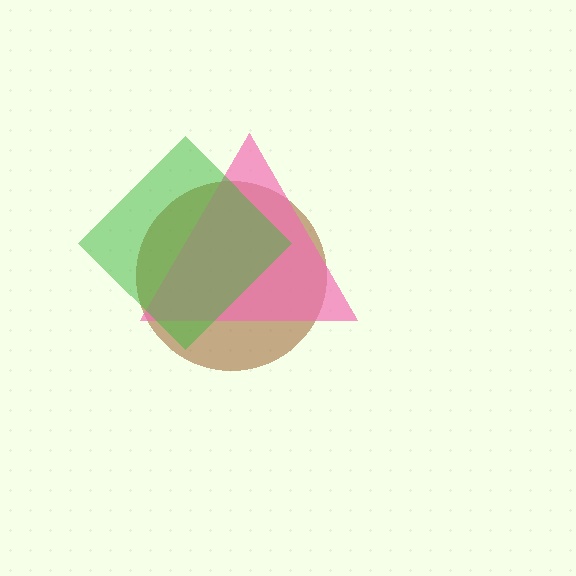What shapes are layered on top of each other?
The layered shapes are: a brown circle, a pink triangle, a green diamond.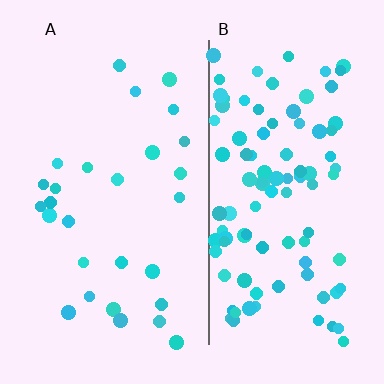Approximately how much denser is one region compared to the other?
Approximately 3.6× — region B over region A.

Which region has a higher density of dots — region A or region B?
B (the right).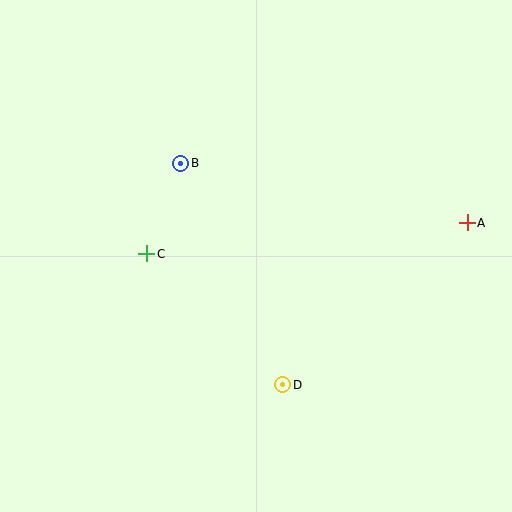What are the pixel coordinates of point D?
Point D is at (283, 385).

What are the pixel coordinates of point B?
Point B is at (181, 163).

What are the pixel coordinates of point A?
Point A is at (467, 223).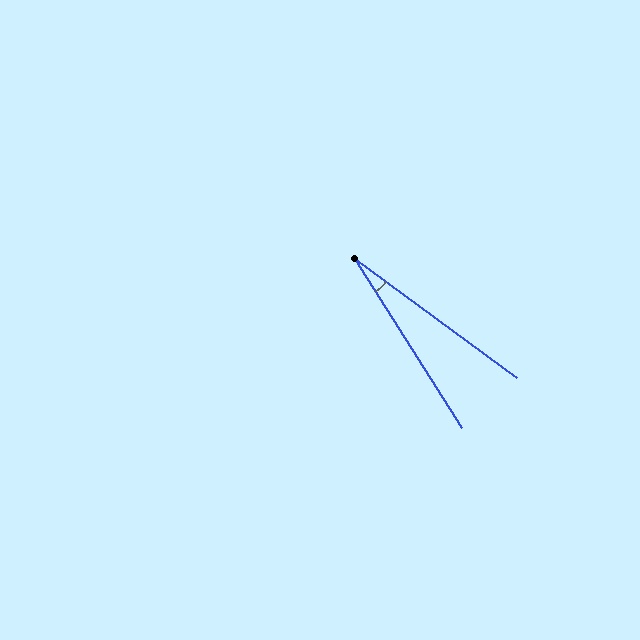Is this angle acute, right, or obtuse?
It is acute.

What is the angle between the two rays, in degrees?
Approximately 21 degrees.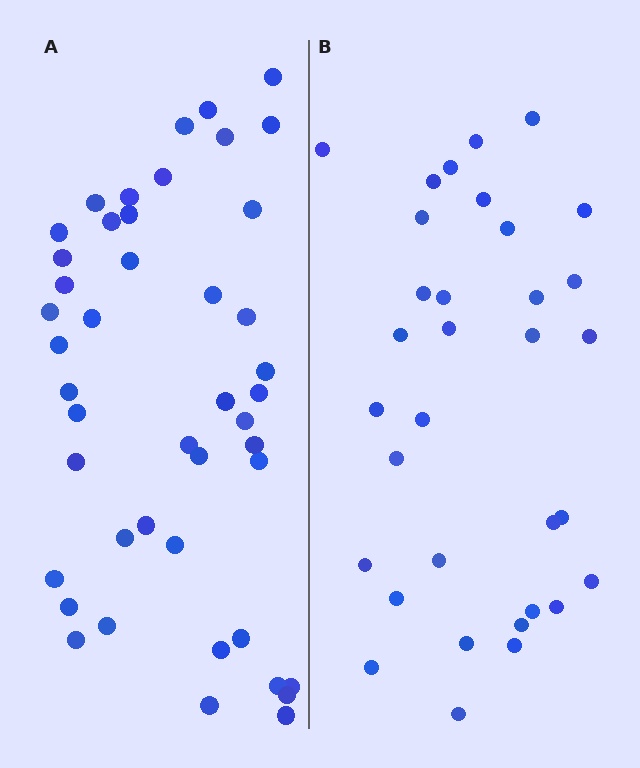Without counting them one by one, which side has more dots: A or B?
Region A (the left region) has more dots.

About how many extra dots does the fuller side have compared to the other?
Region A has roughly 12 or so more dots than region B.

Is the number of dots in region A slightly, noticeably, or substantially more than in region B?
Region A has noticeably more, but not dramatically so. The ratio is roughly 1.4 to 1.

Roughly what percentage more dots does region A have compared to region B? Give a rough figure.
About 35% more.